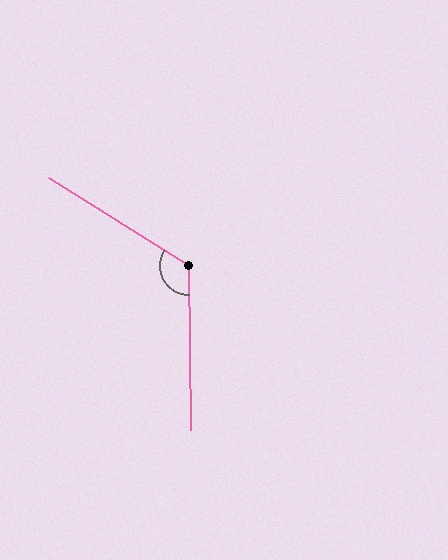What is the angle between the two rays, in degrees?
Approximately 123 degrees.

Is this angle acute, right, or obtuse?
It is obtuse.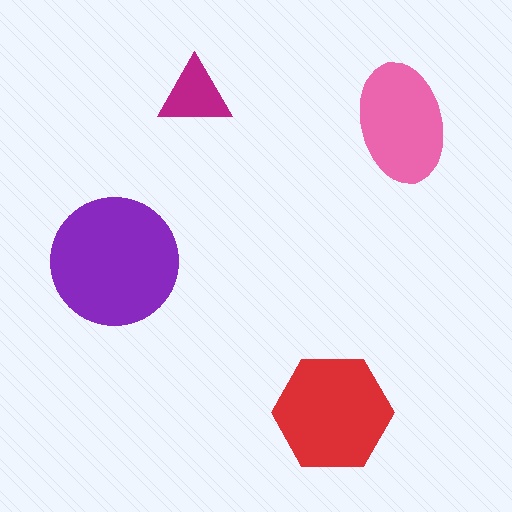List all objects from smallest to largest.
The magenta triangle, the pink ellipse, the red hexagon, the purple circle.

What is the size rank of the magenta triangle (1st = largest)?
4th.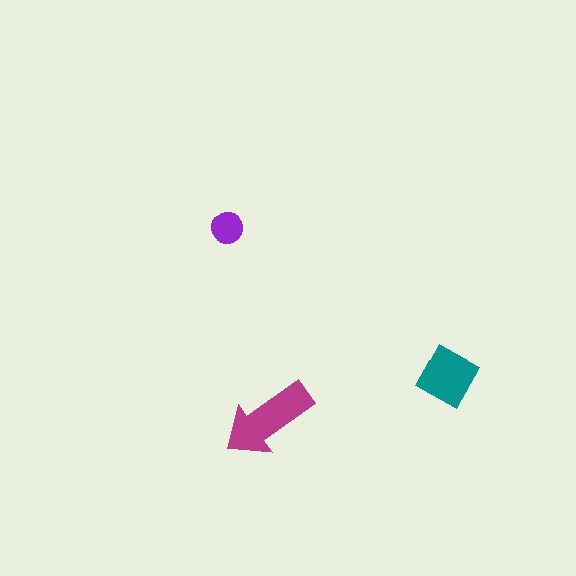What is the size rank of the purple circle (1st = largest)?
3rd.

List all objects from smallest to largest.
The purple circle, the teal diamond, the magenta arrow.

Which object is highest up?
The purple circle is topmost.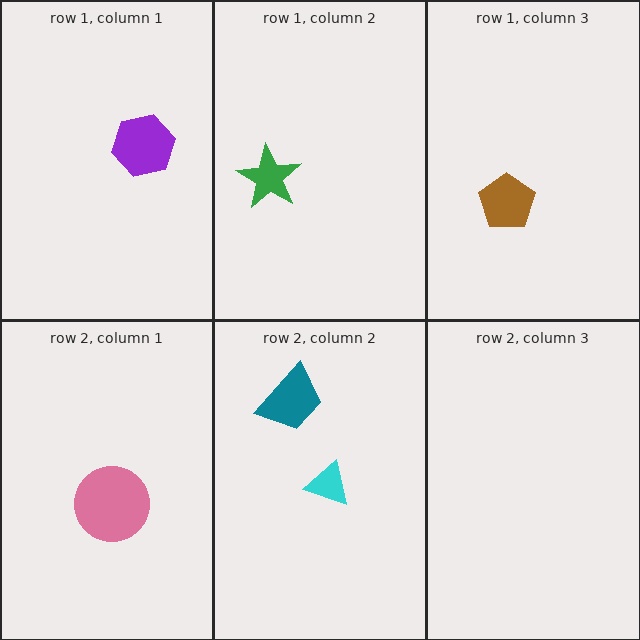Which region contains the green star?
The row 1, column 2 region.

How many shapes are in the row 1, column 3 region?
1.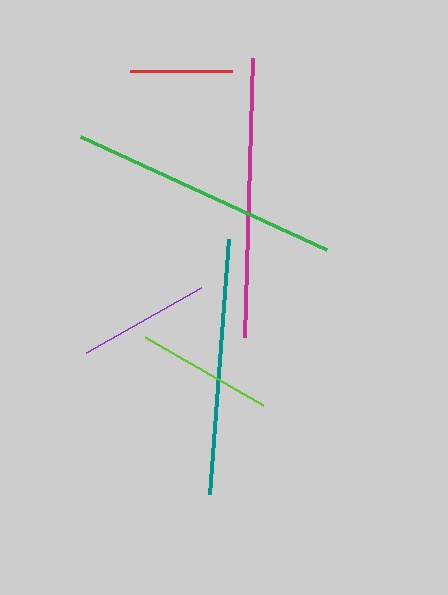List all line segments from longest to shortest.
From longest to shortest: magenta, green, teal, lime, purple, red.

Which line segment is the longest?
The magenta line is the longest at approximately 279 pixels.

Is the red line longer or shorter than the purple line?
The purple line is longer than the red line.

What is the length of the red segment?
The red segment is approximately 102 pixels long.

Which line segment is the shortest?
The red line is the shortest at approximately 102 pixels.